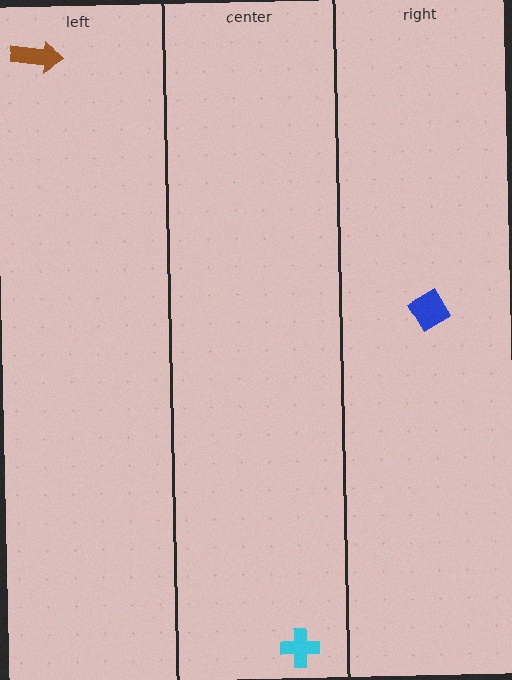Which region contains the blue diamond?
The right region.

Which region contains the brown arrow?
The left region.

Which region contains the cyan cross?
The center region.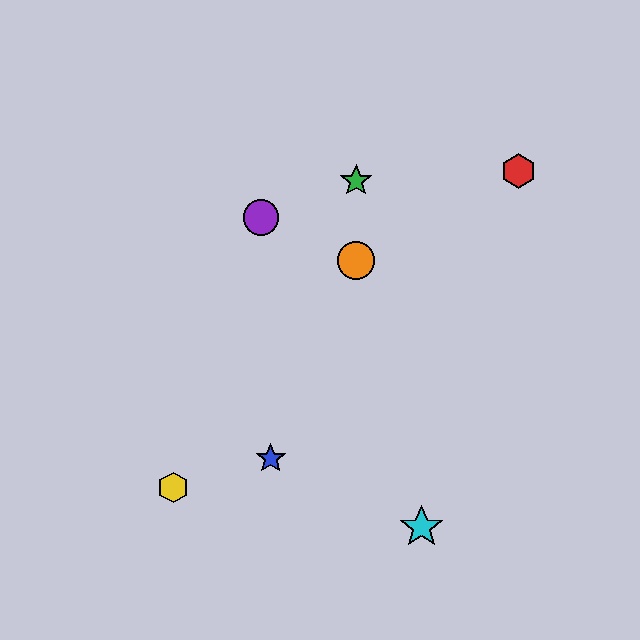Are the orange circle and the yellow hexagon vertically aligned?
No, the orange circle is at x≈356 and the yellow hexagon is at x≈173.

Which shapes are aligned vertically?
The green star, the orange circle are aligned vertically.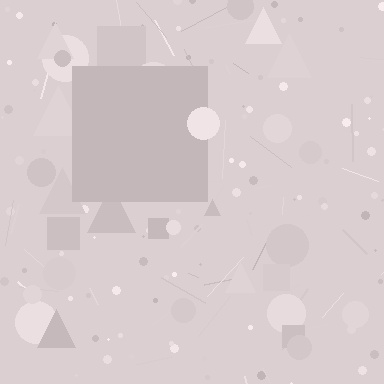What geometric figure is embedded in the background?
A square is embedded in the background.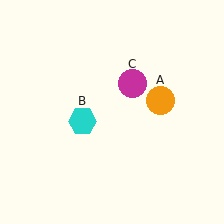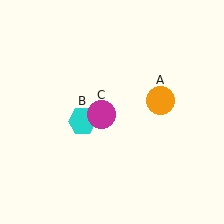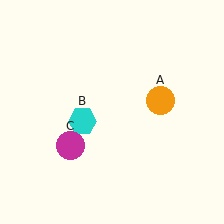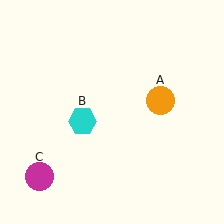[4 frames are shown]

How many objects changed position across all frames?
1 object changed position: magenta circle (object C).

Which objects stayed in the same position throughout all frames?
Orange circle (object A) and cyan hexagon (object B) remained stationary.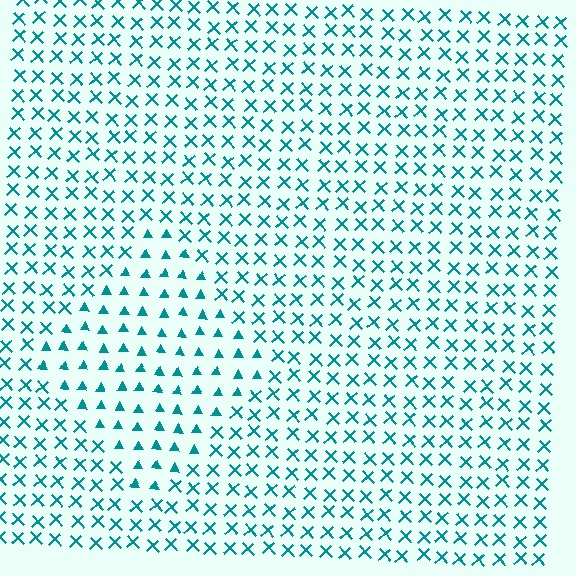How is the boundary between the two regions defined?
The boundary is defined by a change in element shape: triangles inside vs. X marks outside. All elements share the same color and spacing.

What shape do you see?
I see a diamond.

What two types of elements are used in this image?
The image uses triangles inside the diamond region and X marks outside it.